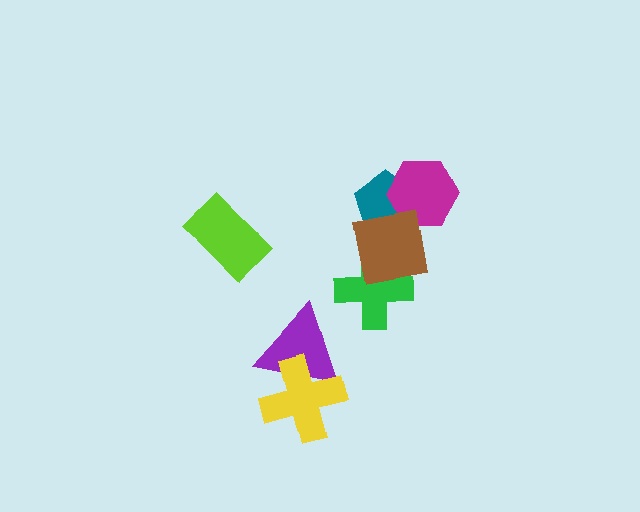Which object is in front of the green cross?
The brown square is in front of the green cross.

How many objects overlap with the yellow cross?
1 object overlaps with the yellow cross.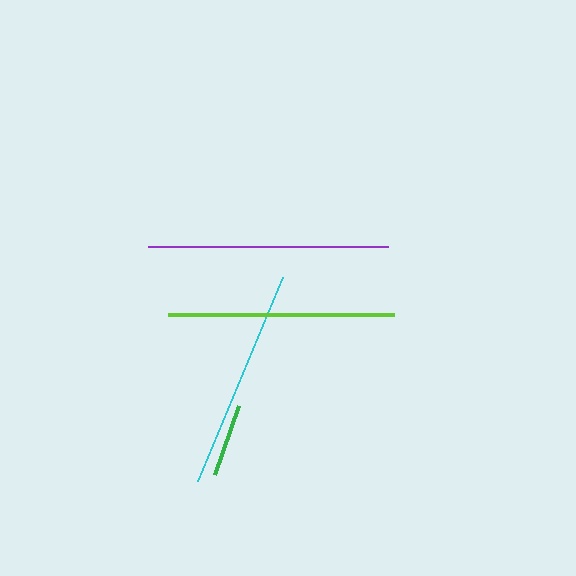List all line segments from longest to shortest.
From longest to shortest: purple, lime, cyan, green.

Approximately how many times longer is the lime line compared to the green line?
The lime line is approximately 3.1 times the length of the green line.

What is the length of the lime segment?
The lime segment is approximately 225 pixels long.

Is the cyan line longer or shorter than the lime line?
The lime line is longer than the cyan line.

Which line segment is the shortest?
The green line is the shortest at approximately 74 pixels.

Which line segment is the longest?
The purple line is the longest at approximately 240 pixels.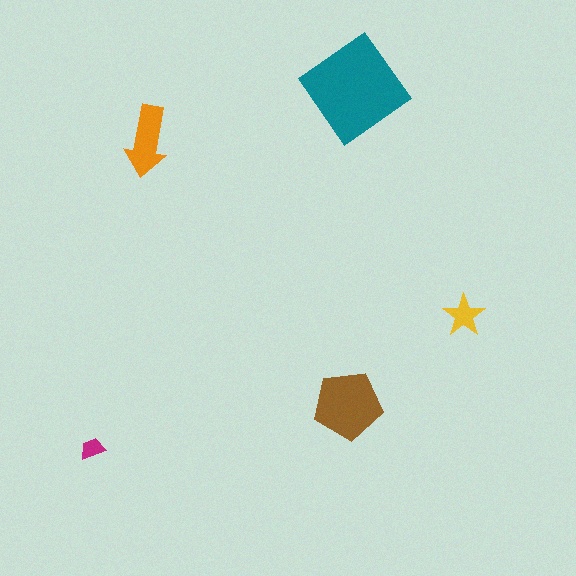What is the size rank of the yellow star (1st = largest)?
4th.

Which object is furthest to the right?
The yellow star is rightmost.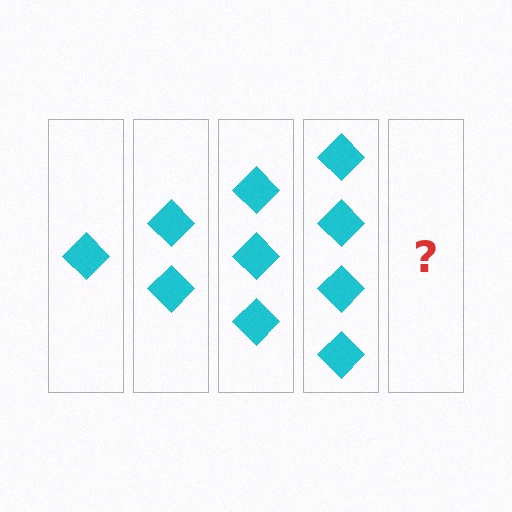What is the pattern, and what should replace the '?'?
The pattern is that each step adds one more diamond. The '?' should be 5 diamonds.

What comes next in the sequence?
The next element should be 5 diamonds.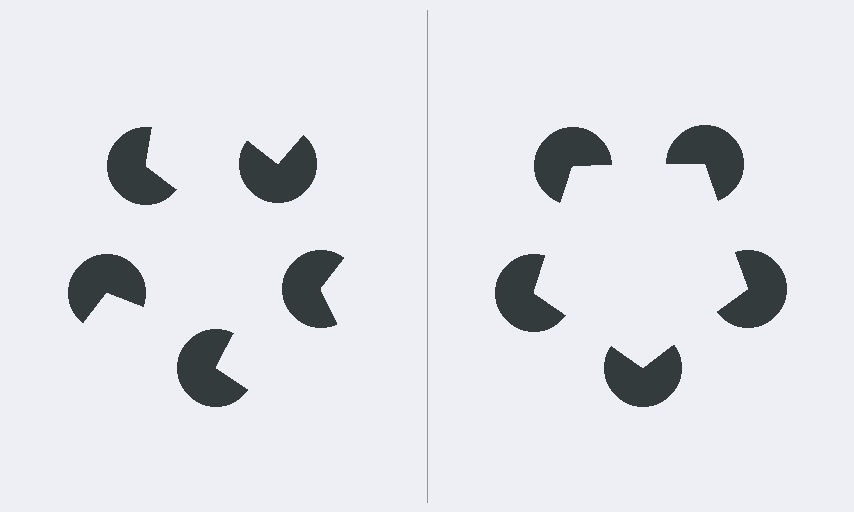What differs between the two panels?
The pac-man discs are positioned identically on both sides; only the wedge orientations differ. On the right they align to a pentagon; on the left they are misaligned.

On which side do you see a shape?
An illusory pentagon appears on the right side. On the left side the wedge cuts are rotated, so no coherent shape forms.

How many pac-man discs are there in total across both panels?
10 — 5 on each side.